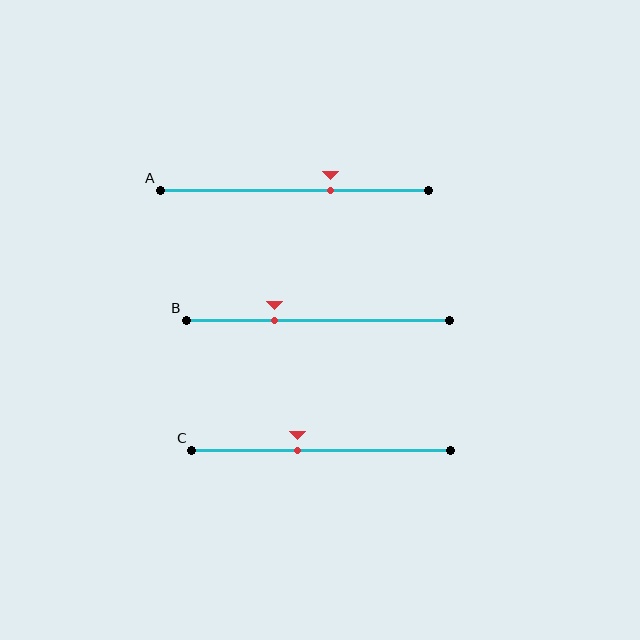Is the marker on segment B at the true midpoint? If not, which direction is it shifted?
No, the marker on segment B is shifted to the left by about 17% of the segment length.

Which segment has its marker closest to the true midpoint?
Segment C has its marker closest to the true midpoint.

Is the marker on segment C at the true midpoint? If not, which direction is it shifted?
No, the marker on segment C is shifted to the left by about 9% of the segment length.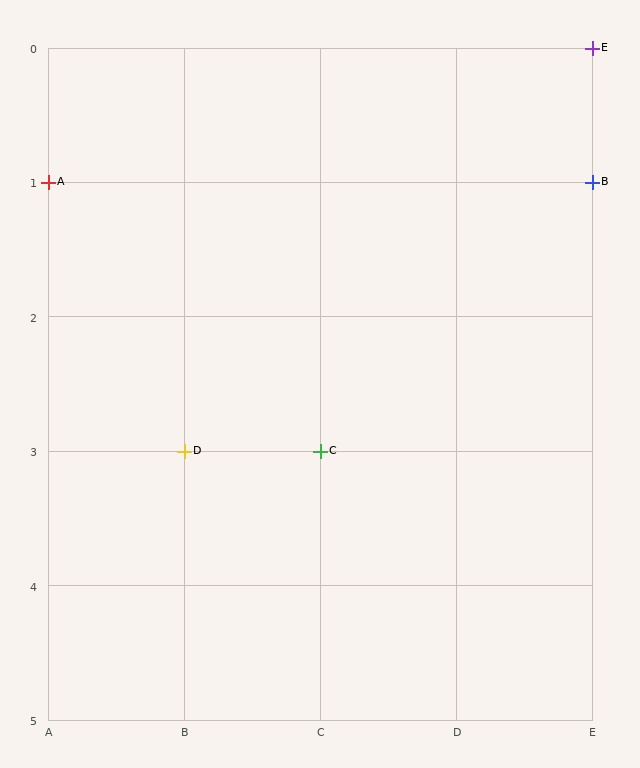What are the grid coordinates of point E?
Point E is at grid coordinates (E, 0).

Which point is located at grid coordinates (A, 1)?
Point A is at (A, 1).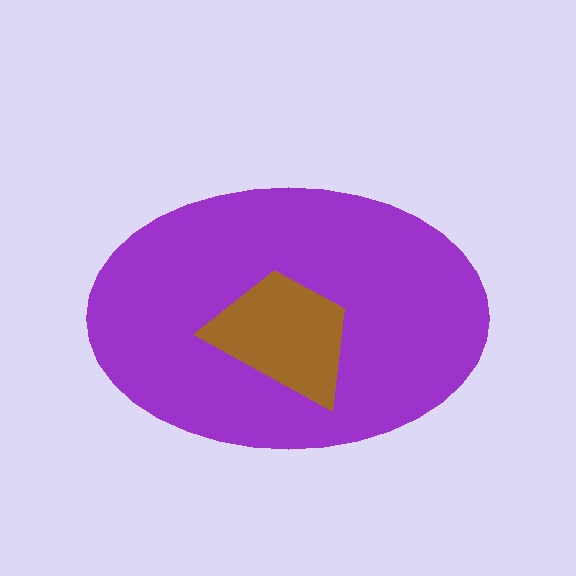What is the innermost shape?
The brown trapezoid.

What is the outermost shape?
The purple ellipse.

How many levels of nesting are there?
2.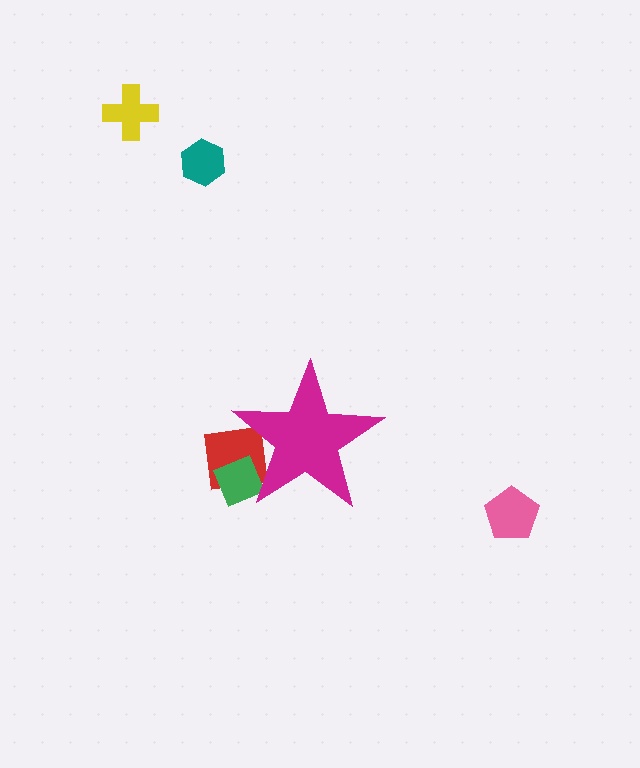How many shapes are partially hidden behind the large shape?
2 shapes are partially hidden.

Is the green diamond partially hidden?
Yes, the green diamond is partially hidden behind the magenta star.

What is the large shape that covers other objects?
A magenta star.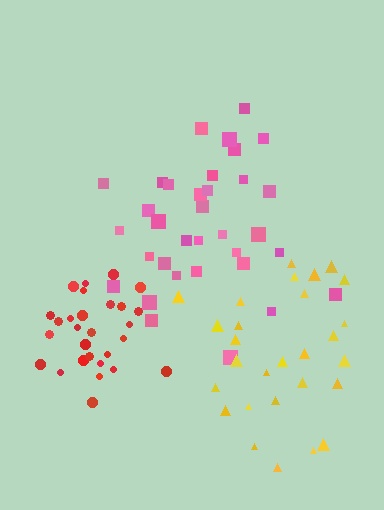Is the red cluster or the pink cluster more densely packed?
Red.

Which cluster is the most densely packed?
Red.